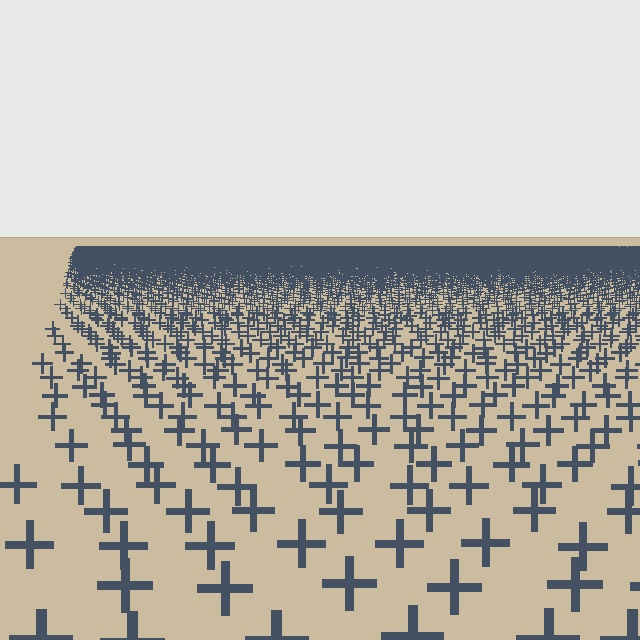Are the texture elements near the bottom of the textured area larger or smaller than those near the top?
Larger. Near the bottom, elements are closer to the viewer and appear at a bigger on-screen size.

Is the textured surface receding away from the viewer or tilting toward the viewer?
The surface is receding away from the viewer. Texture elements get smaller and denser toward the top.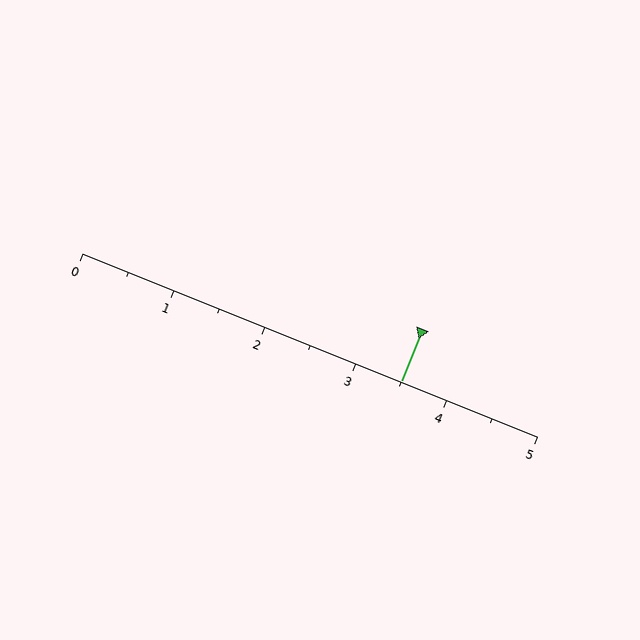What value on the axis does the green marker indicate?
The marker indicates approximately 3.5.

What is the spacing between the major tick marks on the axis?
The major ticks are spaced 1 apart.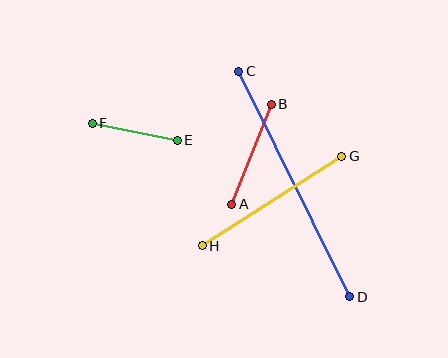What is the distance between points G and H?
The distance is approximately 166 pixels.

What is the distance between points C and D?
The distance is approximately 251 pixels.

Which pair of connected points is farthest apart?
Points C and D are farthest apart.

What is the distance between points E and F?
The distance is approximately 87 pixels.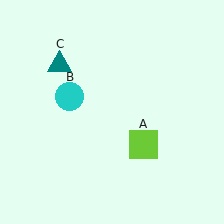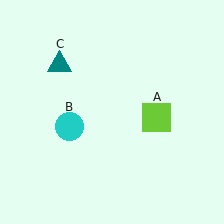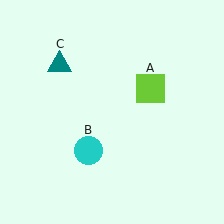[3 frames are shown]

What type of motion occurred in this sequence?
The lime square (object A), cyan circle (object B) rotated counterclockwise around the center of the scene.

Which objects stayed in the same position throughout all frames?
Teal triangle (object C) remained stationary.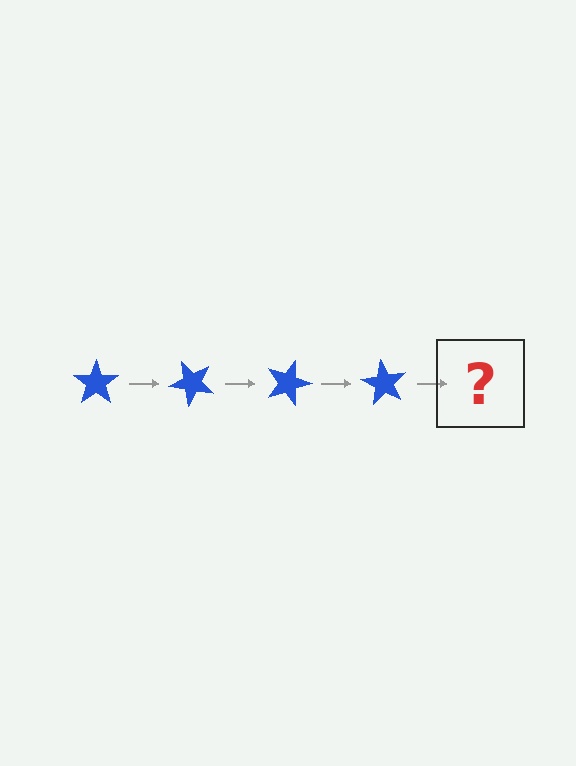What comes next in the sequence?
The next element should be a blue star rotated 180 degrees.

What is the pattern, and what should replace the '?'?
The pattern is that the star rotates 45 degrees each step. The '?' should be a blue star rotated 180 degrees.